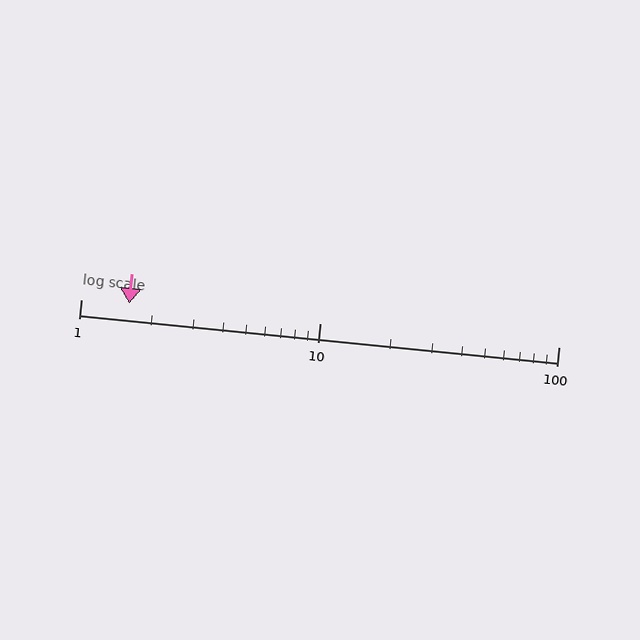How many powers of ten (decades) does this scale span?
The scale spans 2 decades, from 1 to 100.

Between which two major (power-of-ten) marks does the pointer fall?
The pointer is between 1 and 10.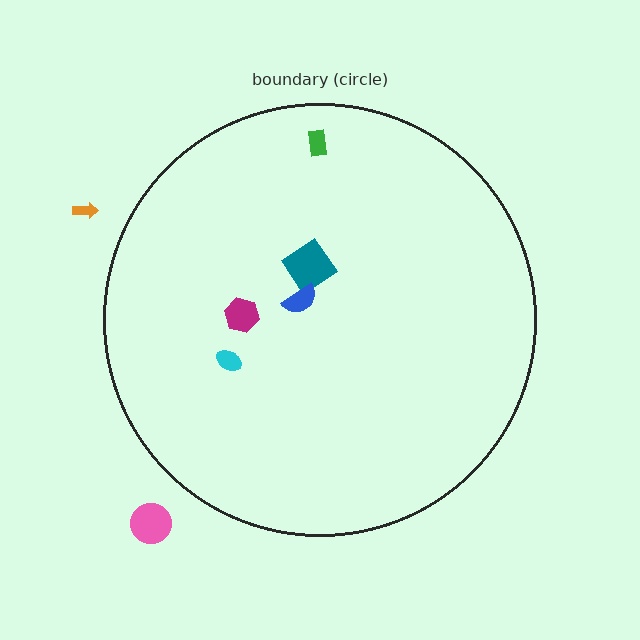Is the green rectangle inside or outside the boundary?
Inside.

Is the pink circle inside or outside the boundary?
Outside.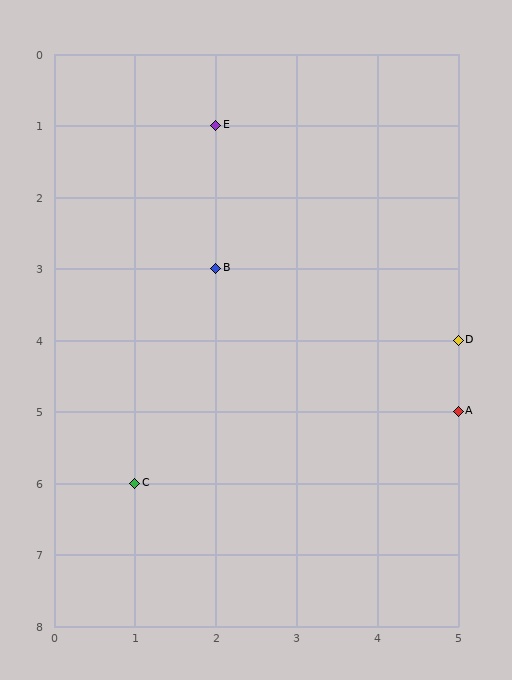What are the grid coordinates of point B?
Point B is at grid coordinates (2, 3).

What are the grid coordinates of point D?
Point D is at grid coordinates (5, 4).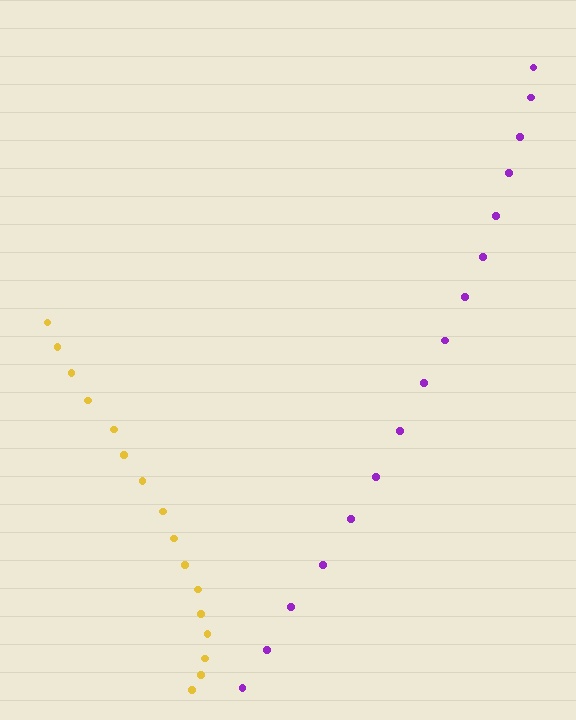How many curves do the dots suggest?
There are 2 distinct paths.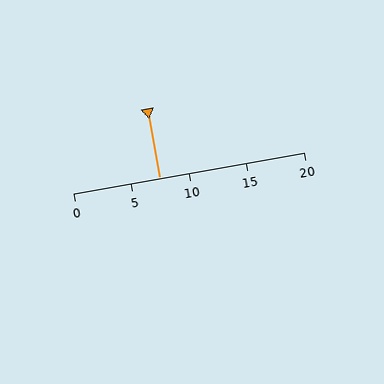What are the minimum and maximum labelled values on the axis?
The axis runs from 0 to 20.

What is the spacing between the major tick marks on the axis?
The major ticks are spaced 5 apart.